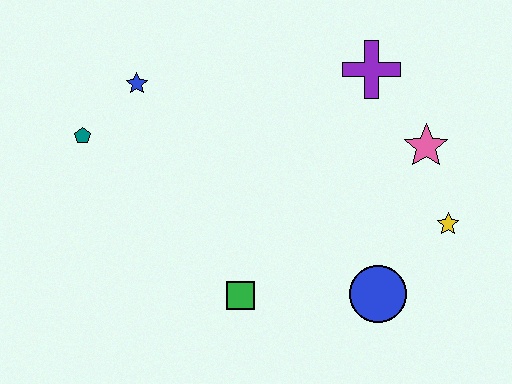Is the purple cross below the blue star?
No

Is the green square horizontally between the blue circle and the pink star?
No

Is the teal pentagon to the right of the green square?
No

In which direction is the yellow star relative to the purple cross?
The yellow star is below the purple cross.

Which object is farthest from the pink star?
The teal pentagon is farthest from the pink star.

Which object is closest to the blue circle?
The yellow star is closest to the blue circle.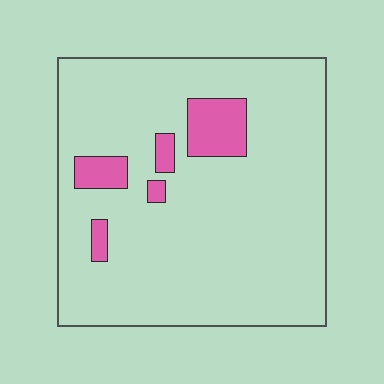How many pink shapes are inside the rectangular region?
5.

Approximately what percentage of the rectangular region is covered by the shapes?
Approximately 10%.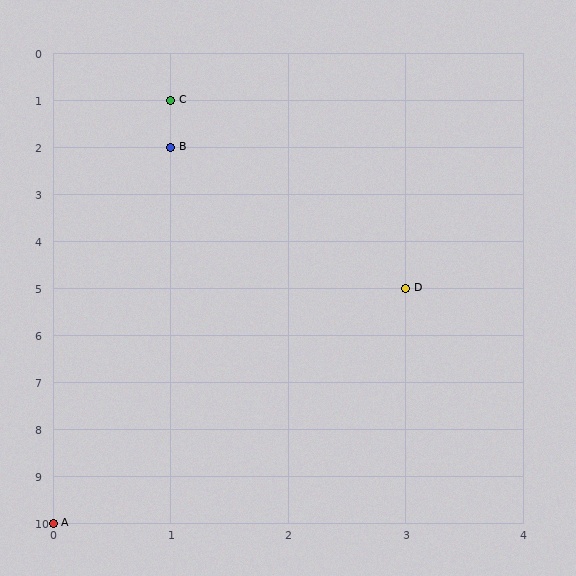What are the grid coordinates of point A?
Point A is at grid coordinates (0, 10).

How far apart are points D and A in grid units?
Points D and A are 3 columns and 5 rows apart (about 5.8 grid units diagonally).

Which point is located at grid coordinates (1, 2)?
Point B is at (1, 2).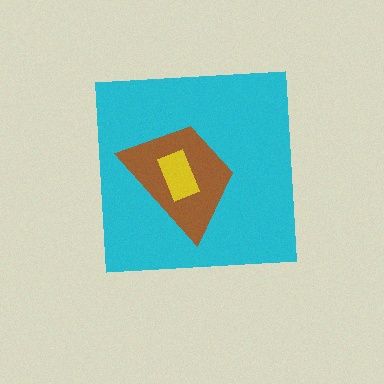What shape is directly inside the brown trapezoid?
The yellow rectangle.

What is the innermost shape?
The yellow rectangle.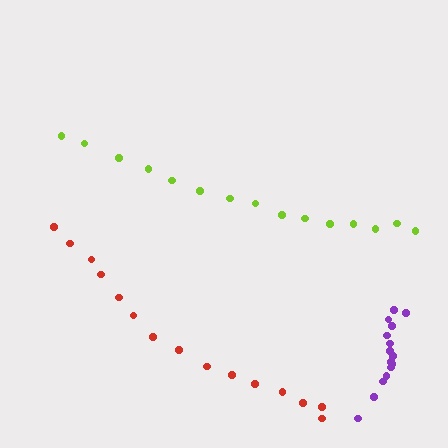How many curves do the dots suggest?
There are 3 distinct paths.